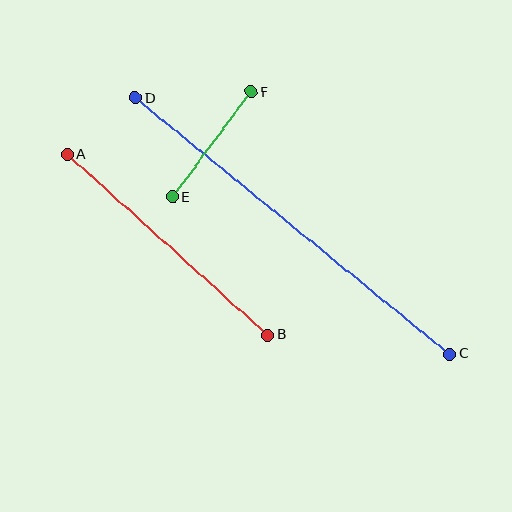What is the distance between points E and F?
The distance is approximately 131 pixels.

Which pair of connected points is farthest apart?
Points C and D are farthest apart.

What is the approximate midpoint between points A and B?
The midpoint is at approximately (167, 245) pixels.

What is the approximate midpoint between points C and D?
The midpoint is at approximately (292, 226) pixels.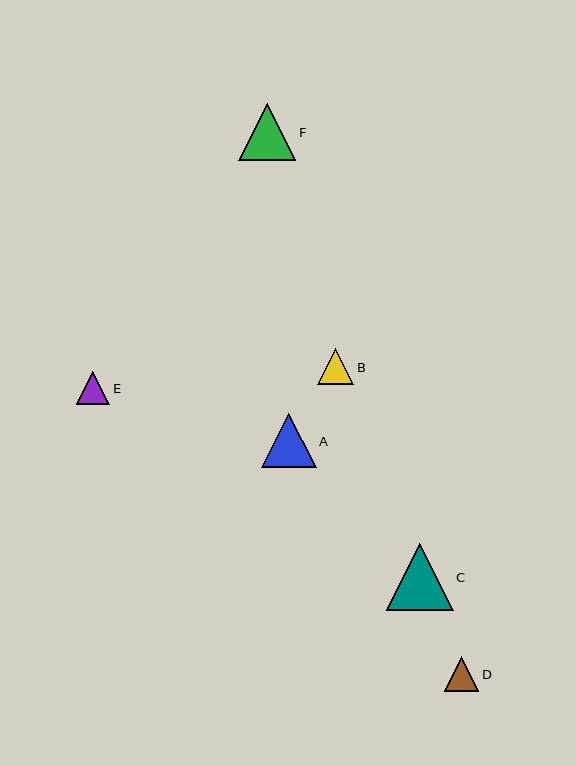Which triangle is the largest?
Triangle C is the largest with a size of approximately 67 pixels.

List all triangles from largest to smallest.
From largest to smallest: C, F, A, B, D, E.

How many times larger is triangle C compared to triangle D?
Triangle C is approximately 1.9 times the size of triangle D.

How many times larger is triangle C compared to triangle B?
Triangle C is approximately 1.9 times the size of triangle B.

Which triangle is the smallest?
Triangle E is the smallest with a size of approximately 33 pixels.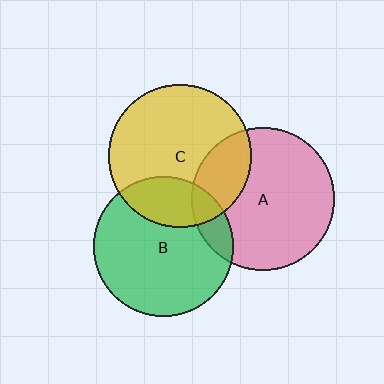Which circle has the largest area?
Circle A (pink).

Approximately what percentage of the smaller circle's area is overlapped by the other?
Approximately 10%.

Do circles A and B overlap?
Yes.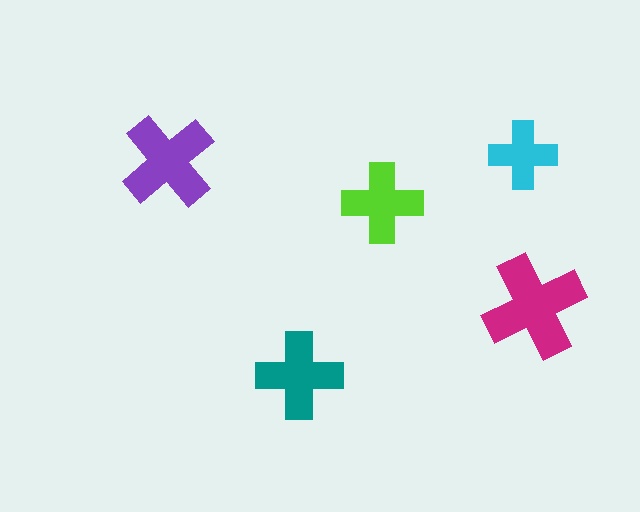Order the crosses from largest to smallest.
the magenta one, the purple one, the teal one, the lime one, the cyan one.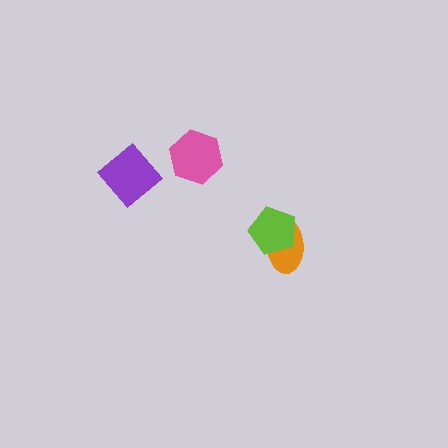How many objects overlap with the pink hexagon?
0 objects overlap with the pink hexagon.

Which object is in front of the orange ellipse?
The lime pentagon is in front of the orange ellipse.